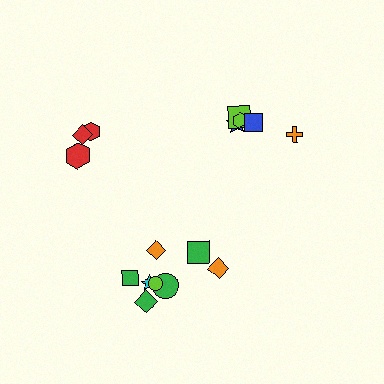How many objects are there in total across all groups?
There are 16 objects.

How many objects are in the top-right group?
There are 5 objects.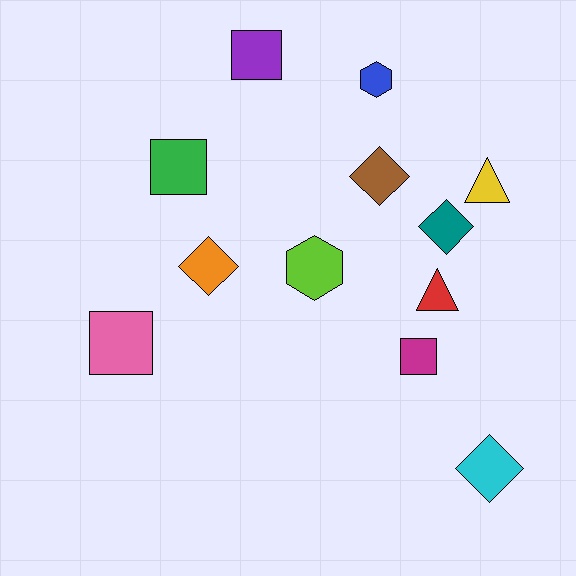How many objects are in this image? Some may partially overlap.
There are 12 objects.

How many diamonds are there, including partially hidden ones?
There are 4 diamonds.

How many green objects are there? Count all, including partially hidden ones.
There is 1 green object.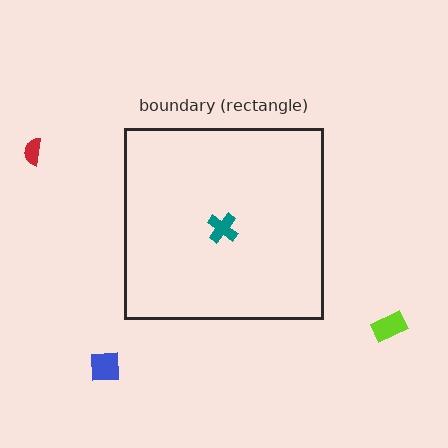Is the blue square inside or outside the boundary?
Outside.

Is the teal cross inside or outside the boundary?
Inside.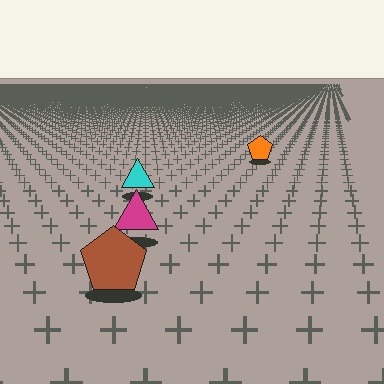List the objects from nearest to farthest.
From nearest to farthest: the brown pentagon, the magenta triangle, the cyan triangle, the orange pentagon.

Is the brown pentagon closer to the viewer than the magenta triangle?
Yes. The brown pentagon is closer — you can tell from the texture gradient: the ground texture is coarser near it.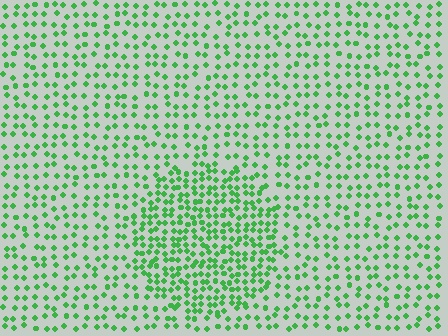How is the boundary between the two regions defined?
The boundary is defined by a change in element density (approximately 1.9x ratio). All elements are the same color, size, and shape.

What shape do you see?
I see a circle.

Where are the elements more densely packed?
The elements are more densely packed inside the circle boundary.